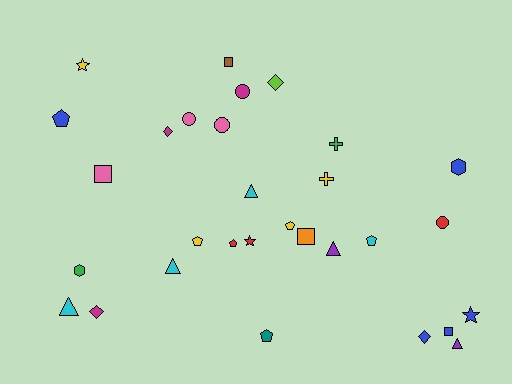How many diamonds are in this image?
There are 4 diamonds.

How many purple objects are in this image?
There are 2 purple objects.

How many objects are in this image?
There are 30 objects.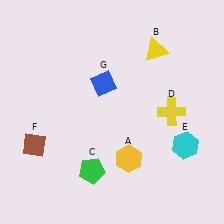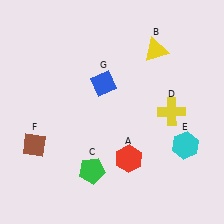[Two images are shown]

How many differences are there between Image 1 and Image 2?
There is 1 difference between the two images.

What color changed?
The hexagon (A) changed from yellow in Image 1 to red in Image 2.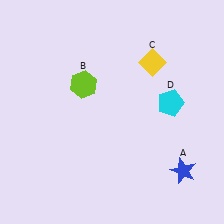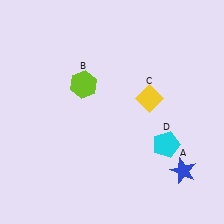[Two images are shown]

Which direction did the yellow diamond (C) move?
The yellow diamond (C) moved down.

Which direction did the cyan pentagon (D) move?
The cyan pentagon (D) moved down.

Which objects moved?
The objects that moved are: the yellow diamond (C), the cyan pentagon (D).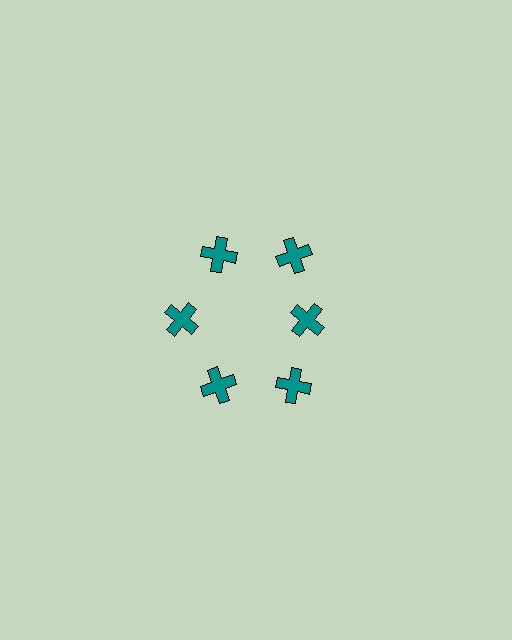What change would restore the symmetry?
The symmetry would be restored by moving it outward, back onto the ring so that all 6 crosses sit at equal angles and equal distance from the center.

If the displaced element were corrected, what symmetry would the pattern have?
It would have 6-fold rotational symmetry — the pattern would map onto itself every 60 degrees.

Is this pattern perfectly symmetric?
No. The 6 teal crosses are arranged in a ring, but one element near the 3 o'clock position is pulled inward toward the center, breaking the 6-fold rotational symmetry.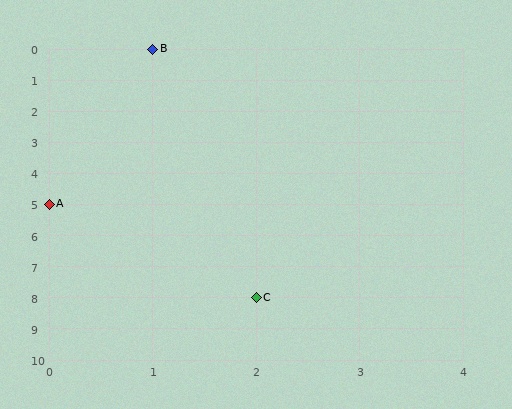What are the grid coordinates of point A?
Point A is at grid coordinates (0, 5).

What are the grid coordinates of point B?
Point B is at grid coordinates (1, 0).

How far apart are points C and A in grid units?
Points C and A are 2 columns and 3 rows apart (about 3.6 grid units diagonally).